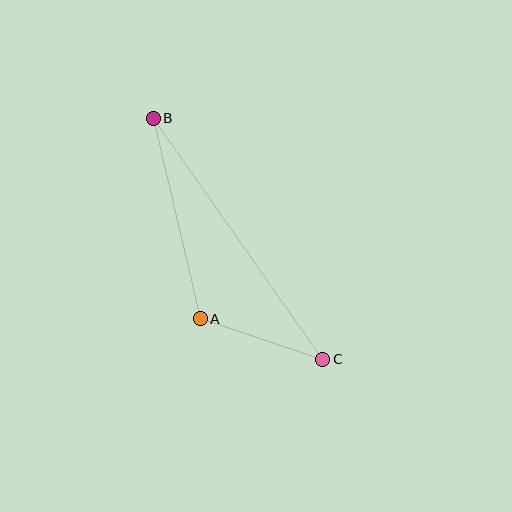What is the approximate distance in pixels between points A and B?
The distance between A and B is approximately 206 pixels.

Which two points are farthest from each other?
Points B and C are farthest from each other.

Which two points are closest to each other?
Points A and C are closest to each other.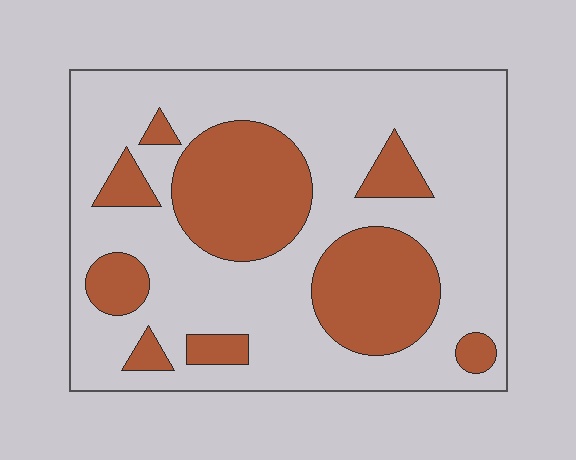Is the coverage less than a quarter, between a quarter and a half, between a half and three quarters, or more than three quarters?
Between a quarter and a half.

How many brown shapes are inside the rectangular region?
9.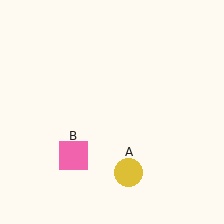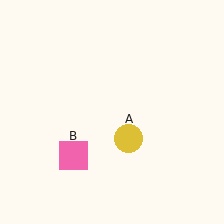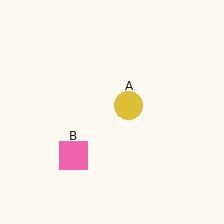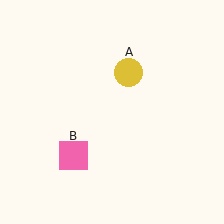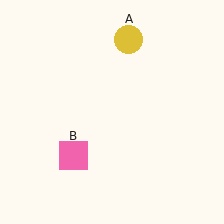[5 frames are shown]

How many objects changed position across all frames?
1 object changed position: yellow circle (object A).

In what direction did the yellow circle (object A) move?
The yellow circle (object A) moved up.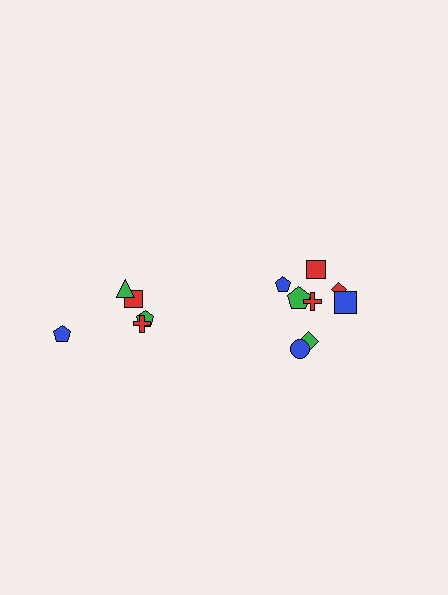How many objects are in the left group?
There are 5 objects.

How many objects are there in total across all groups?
There are 13 objects.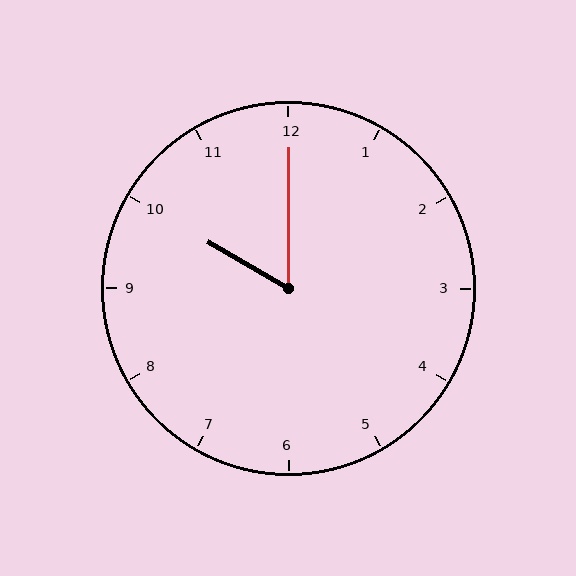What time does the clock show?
10:00.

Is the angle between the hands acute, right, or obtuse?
It is acute.